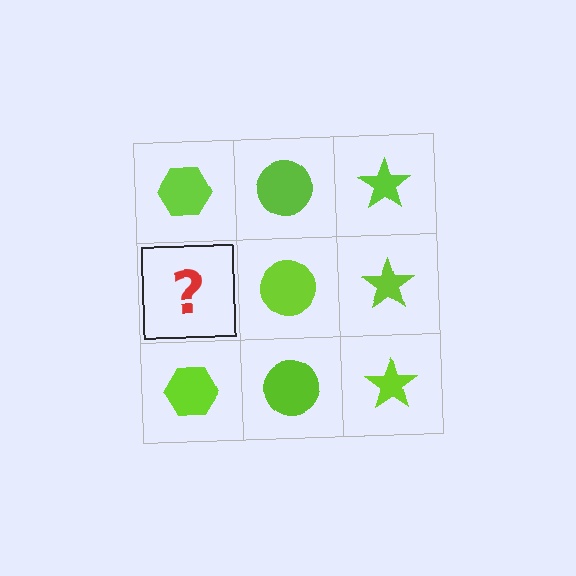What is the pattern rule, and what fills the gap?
The rule is that each column has a consistent shape. The gap should be filled with a lime hexagon.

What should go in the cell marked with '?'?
The missing cell should contain a lime hexagon.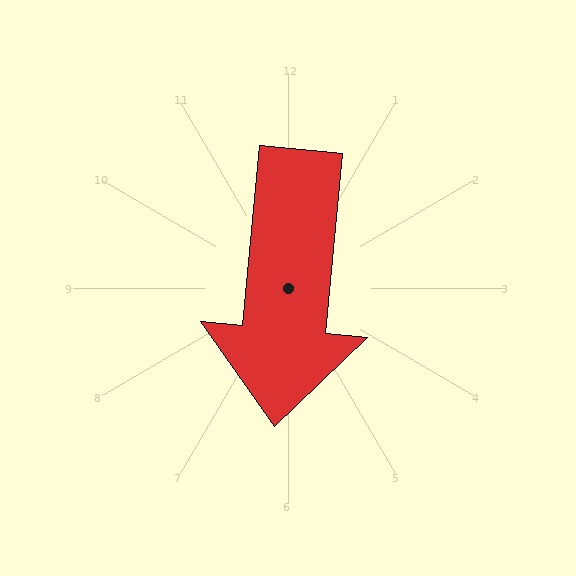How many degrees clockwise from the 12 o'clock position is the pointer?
Approximately 185 degrees.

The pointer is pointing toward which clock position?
Roughly 6 o'clock.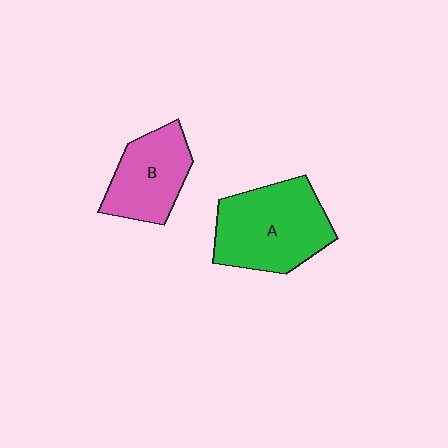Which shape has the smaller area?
Shape B (pink).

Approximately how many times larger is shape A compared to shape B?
Approximately 1.4 times.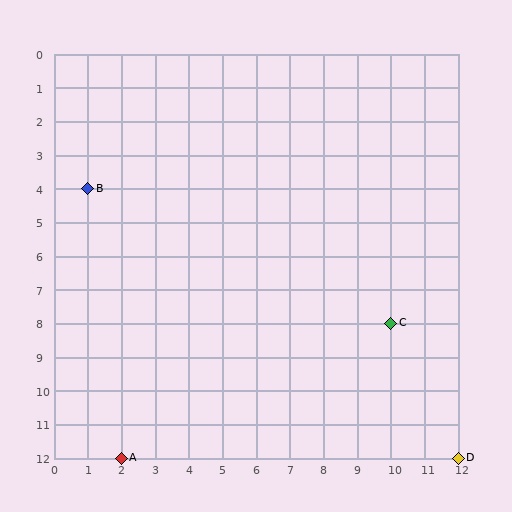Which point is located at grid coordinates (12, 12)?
Point D is at (12, 12).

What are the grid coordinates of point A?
Point A is at grid coordinates (2, 12).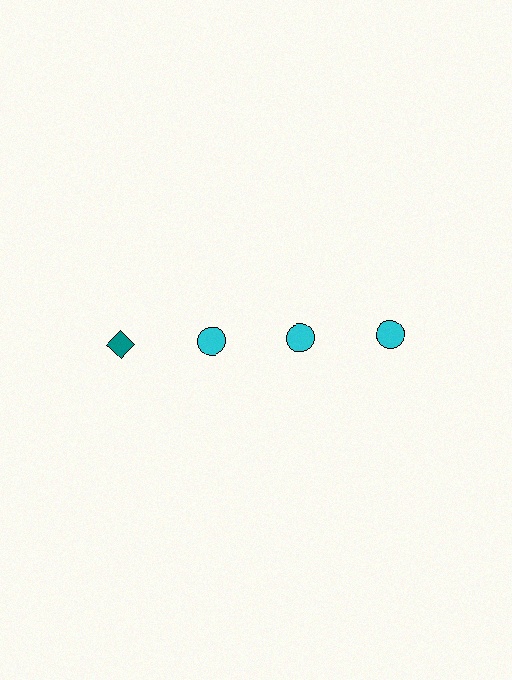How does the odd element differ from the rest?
It differs in both color (teal instead of cyan) and shape (diamond instead of circle).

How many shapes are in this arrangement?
There are 4 shapes arranged in a grid pattern.